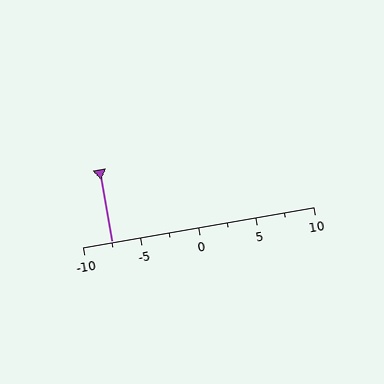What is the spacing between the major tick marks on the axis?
The major ticks are spaced 5 apart.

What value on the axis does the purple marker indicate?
The marker indicates approximately -7.5.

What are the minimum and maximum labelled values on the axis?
The axis runs from -10 to 10.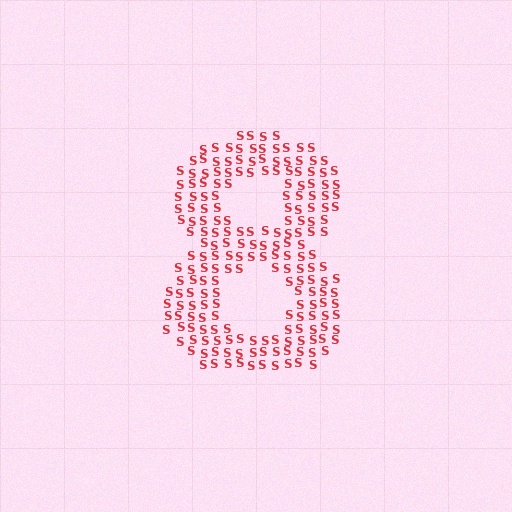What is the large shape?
The large shape is the digit 8.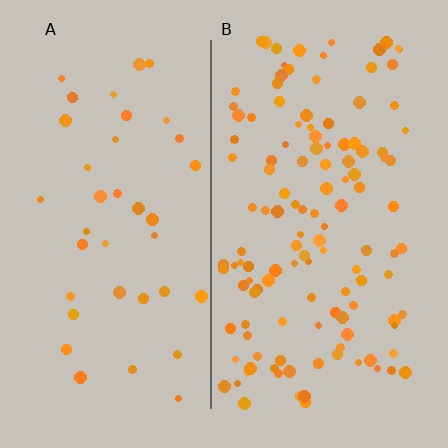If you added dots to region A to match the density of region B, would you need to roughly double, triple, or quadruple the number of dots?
Approximately triple.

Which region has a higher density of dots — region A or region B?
B (the right).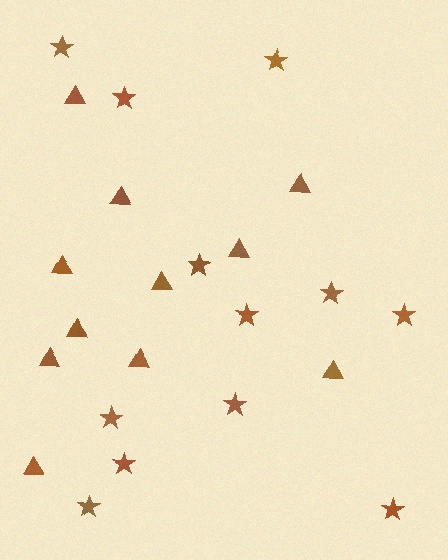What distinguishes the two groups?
There are 2 groups: one group of triangles (11) and one group of stars (12).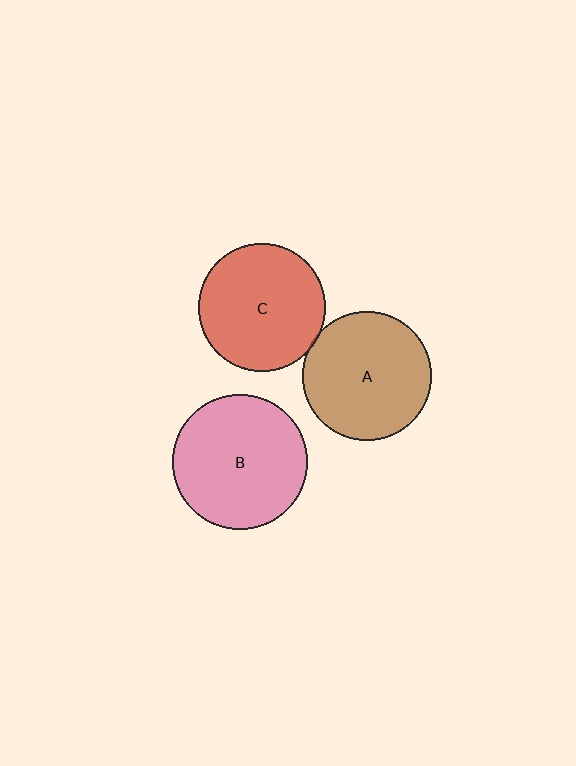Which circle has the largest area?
Circle B (pink).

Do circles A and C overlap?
Yes.